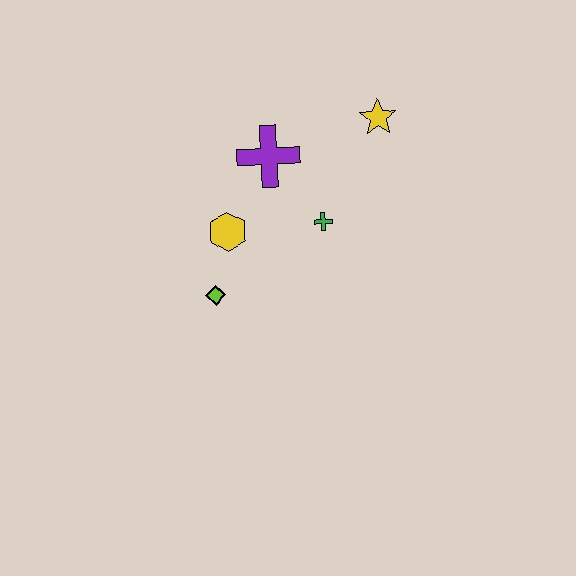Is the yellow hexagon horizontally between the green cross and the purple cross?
No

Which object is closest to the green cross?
The purple cross is closest to the green cross.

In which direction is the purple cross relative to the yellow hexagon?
The purple cross is above the yellow hexagon.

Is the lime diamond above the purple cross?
No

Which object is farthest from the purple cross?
The lime diamond is farthest from the purple cross.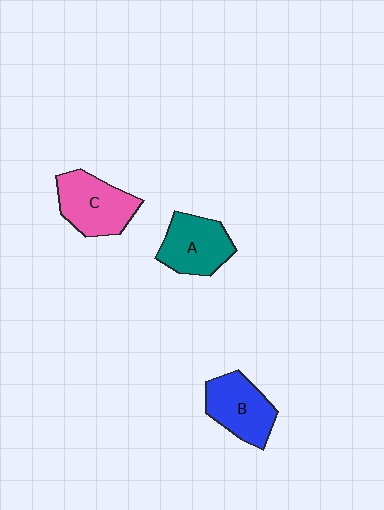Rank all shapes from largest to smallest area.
From largest to smallest: C (pink), B (blue), A (teal).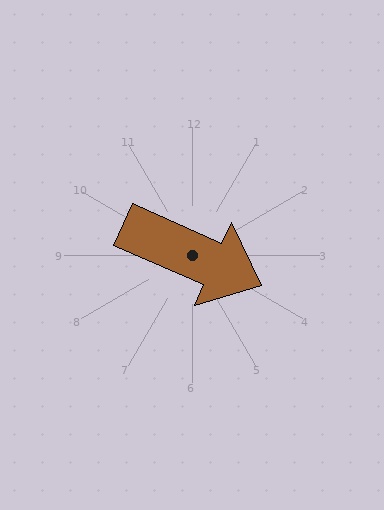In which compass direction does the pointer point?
Southeast.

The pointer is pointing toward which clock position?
Roughly 4 o'clock.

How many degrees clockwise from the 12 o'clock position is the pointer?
Approximately 114 degrees.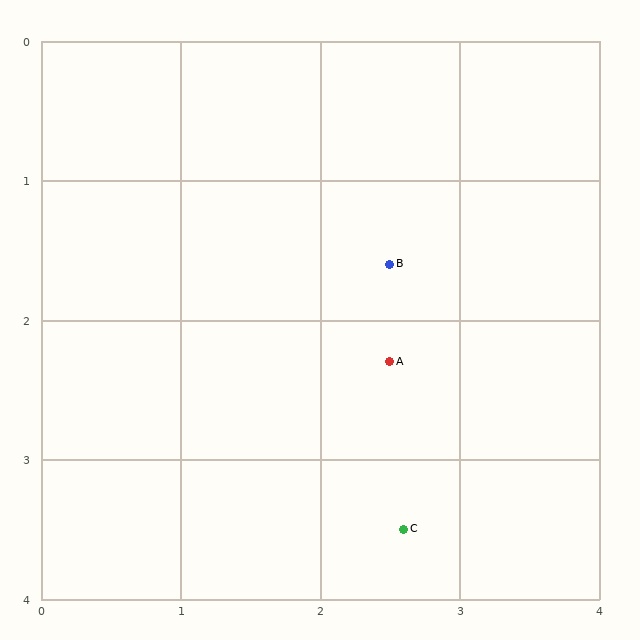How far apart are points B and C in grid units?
Points B and C are about 1.9 grid units apart.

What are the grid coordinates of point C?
Point C is at approximately (2.6, 3.5).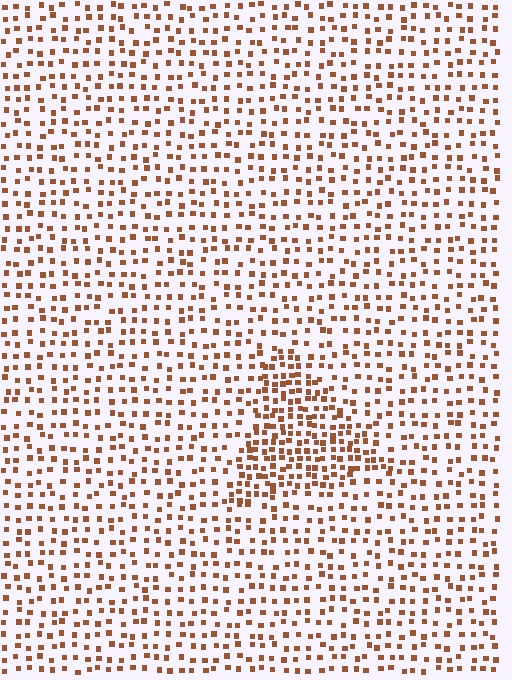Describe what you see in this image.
The image contains small brown elements arranged at two different densities. A triangle-shaped region is visible where the elements are more densely packed than the surrounding area.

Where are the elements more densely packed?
The elements are more densely packed inside the triangle boundary.